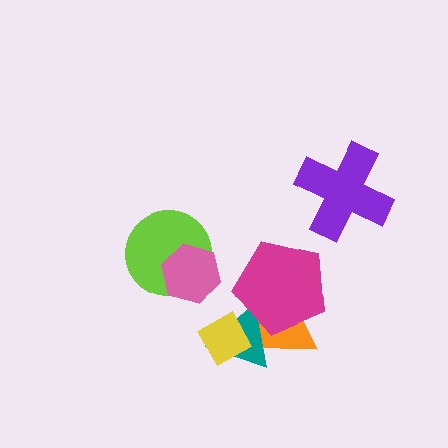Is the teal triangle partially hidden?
Yes, it is partially covered by another shape.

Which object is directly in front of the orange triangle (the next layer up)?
The teal triangle is directly in front of the orange triangle.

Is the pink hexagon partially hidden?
No, no other shape covers it.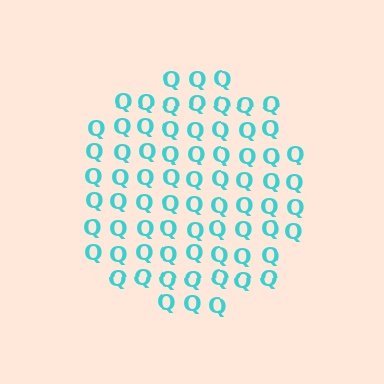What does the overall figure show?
The overall figure shows a circle.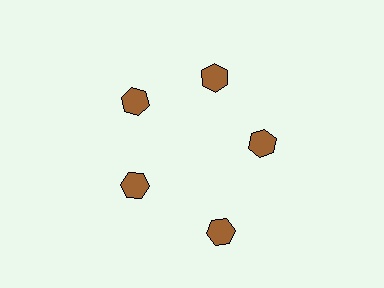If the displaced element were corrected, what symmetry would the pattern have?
It would have 5-fold rotational symmetry — the pattern would map onto itself every 72 degrees.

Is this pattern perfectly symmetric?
No. The 5 brown hexagons are arranged in a ring, but one element near the 5 o'clock position is pushed outward from the center, breaking the 5-fold rotational symmetry.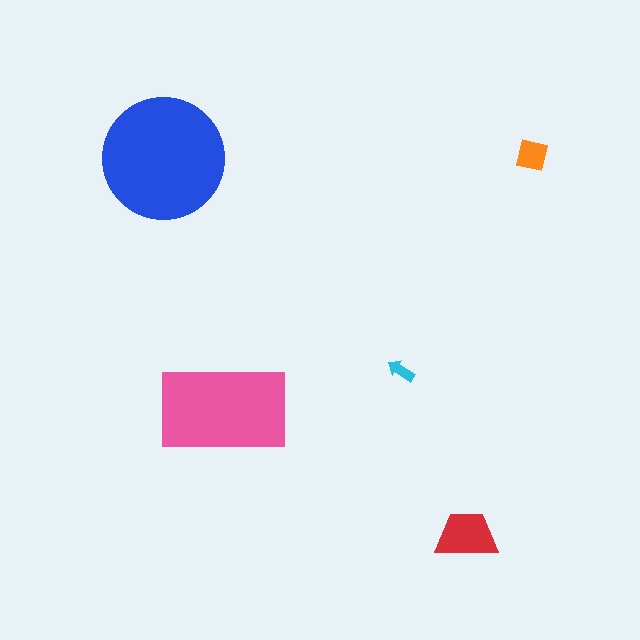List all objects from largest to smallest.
The blue circle, the pink rectangle, the red trapezoid, the orange square, the cyan arrow.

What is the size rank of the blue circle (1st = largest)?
1st.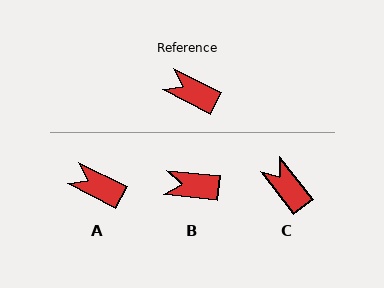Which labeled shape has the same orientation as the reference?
A.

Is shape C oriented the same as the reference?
No, it is off by about 25 degrees.